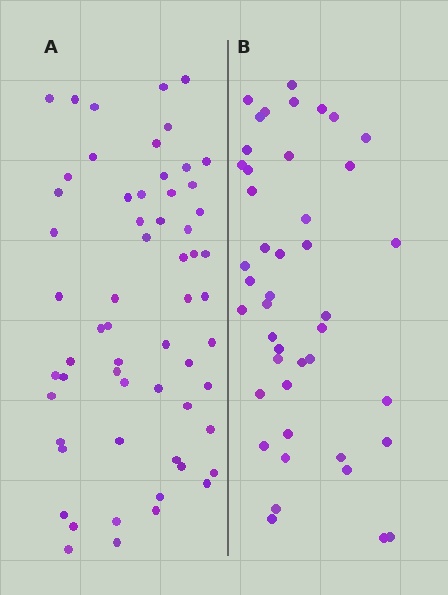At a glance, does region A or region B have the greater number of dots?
Region A (the left region) has more dots.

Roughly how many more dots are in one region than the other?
Region A has approximately 15 more dots than region B.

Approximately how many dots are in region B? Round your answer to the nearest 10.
About 40 dots. (The exact count is 44, which rounds to 40.)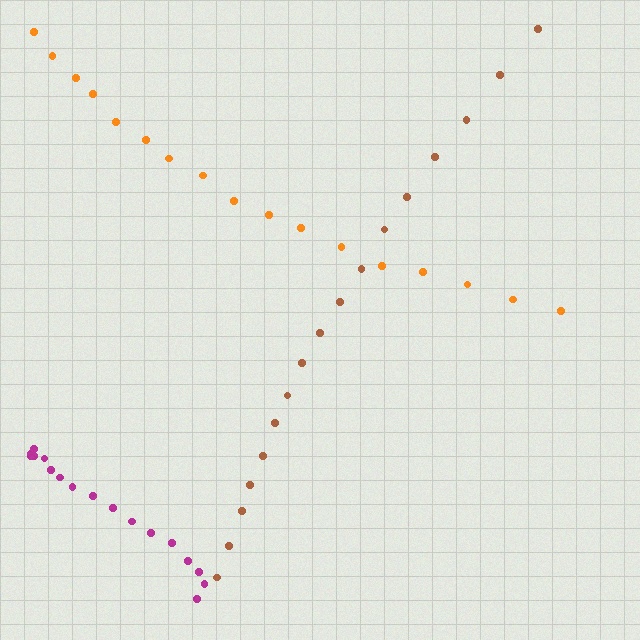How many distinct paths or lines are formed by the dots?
There are 3 distinct paths.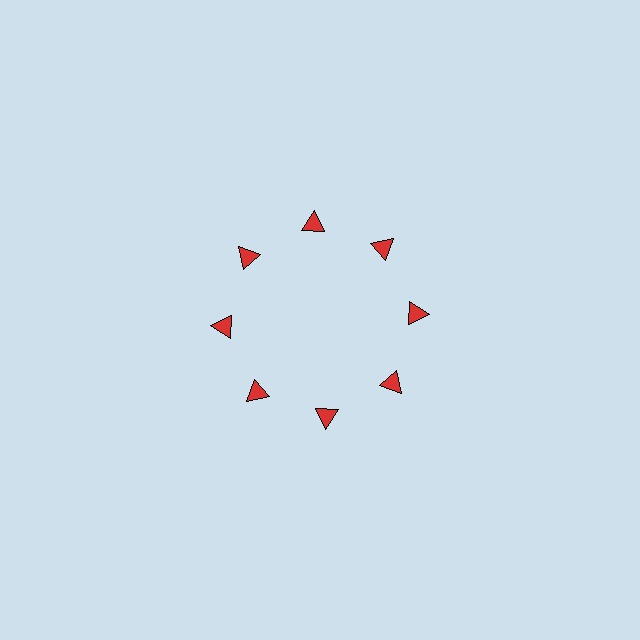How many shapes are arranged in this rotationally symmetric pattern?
There are 8 shapes, arranged in 8 groups of 1.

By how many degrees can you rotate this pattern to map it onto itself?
The pattern maps onto itself every 45 degrees of rotation.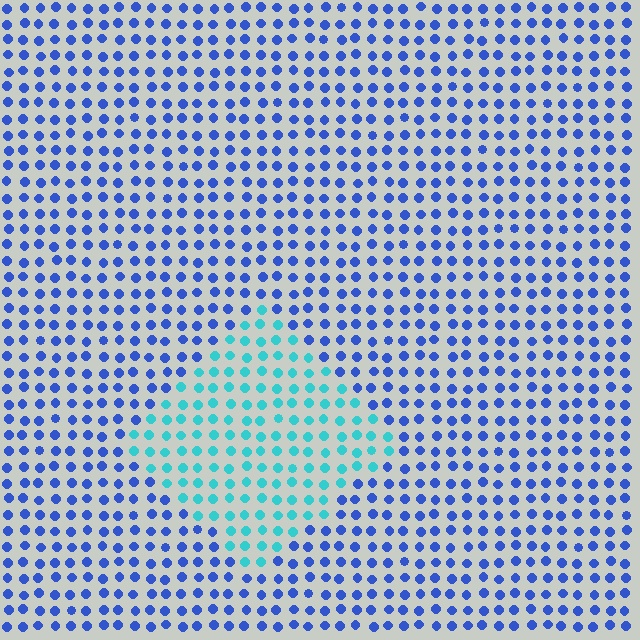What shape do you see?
I see a diamond.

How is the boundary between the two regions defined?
The boundary is defined purely by a slight shift in hue (about 47 degrees). Spacing, size, and orientation are identical on both sides.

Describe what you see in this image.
The image is filled with small blue elements in a uniform arrangement. A diamond-shaped region is visible where the elements are tinted to a slightly different hue, forming a subtle color boundary.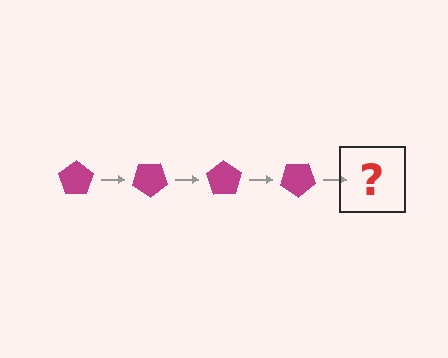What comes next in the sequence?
The next element should be a magenta pentagon rotated 140 degrees.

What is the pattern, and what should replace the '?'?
The pattern is that the pentagon rotates 35 degrees each step. The '?' should be a magenta pentagon rotated 140 degrees.